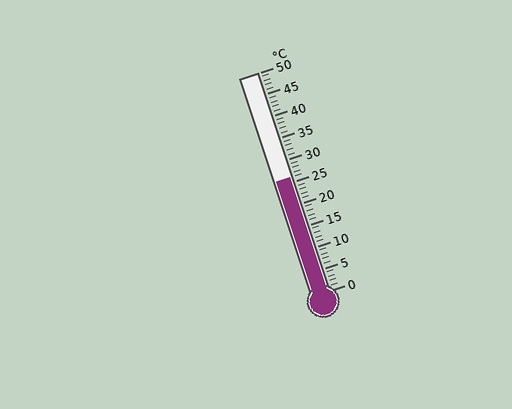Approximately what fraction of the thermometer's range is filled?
The thermometer is filled to approximately 50% of its range.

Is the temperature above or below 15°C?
The temperature is above 15°C.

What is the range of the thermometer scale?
The thermometer scale ranges from 0°C to 50°C.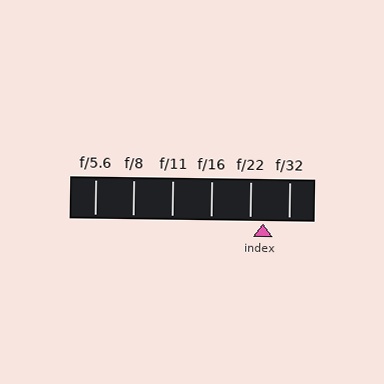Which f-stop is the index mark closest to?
The index mark is closest to f/22.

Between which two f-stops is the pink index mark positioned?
The index mark is between f/22 and f/32.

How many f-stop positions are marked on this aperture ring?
There are 6 f-stop positions marked.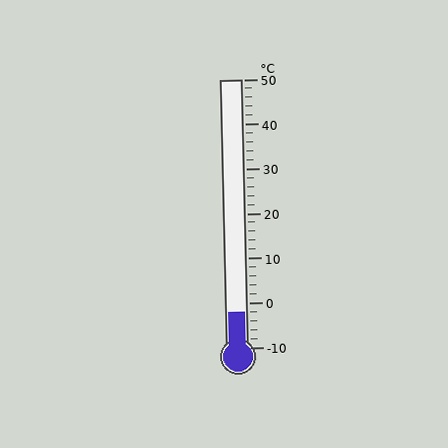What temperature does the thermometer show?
The thermometer shows approximately -2°C.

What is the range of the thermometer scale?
The thermometer scale ranges from -10°C to 50°C.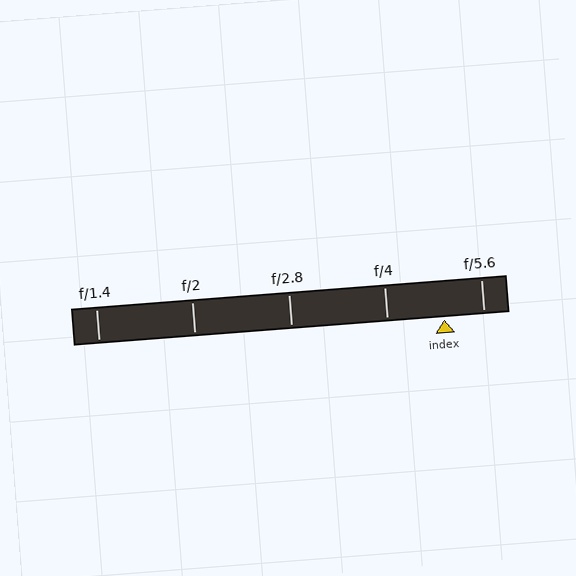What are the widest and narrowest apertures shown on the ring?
The widest aperture shown is f/1.4 and the narrowest is f/5.6.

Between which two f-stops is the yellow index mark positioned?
The index mark is between f/4 and f/5.6.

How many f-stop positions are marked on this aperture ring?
There are 5 f-stop positions marked.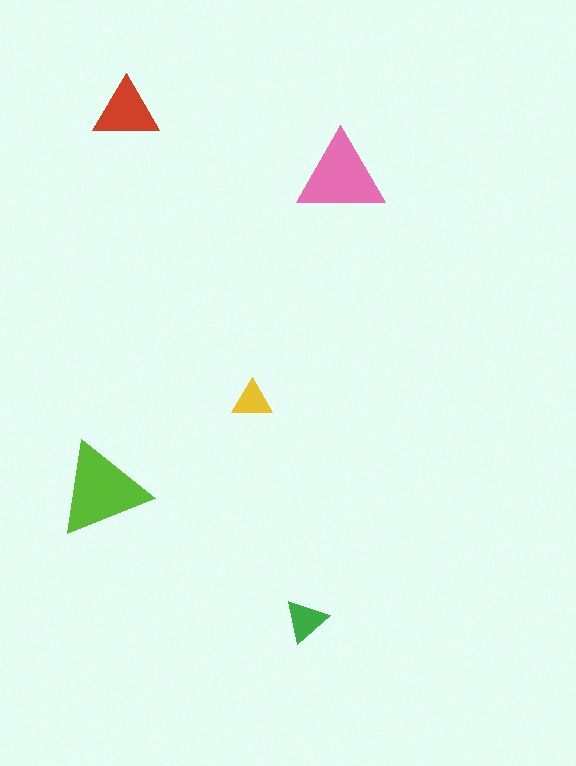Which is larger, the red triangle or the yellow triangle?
The red one.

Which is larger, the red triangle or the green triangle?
The red one.